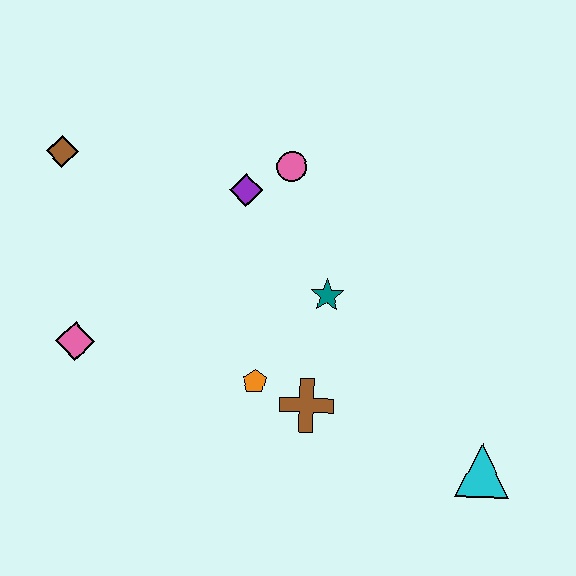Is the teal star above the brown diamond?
No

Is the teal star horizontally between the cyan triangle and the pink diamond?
Yes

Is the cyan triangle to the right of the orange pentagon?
Yes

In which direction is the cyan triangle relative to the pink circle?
The cyan triangle is below the pink circle.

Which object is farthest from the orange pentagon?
The brown diamond is farthest from the orange pentagon.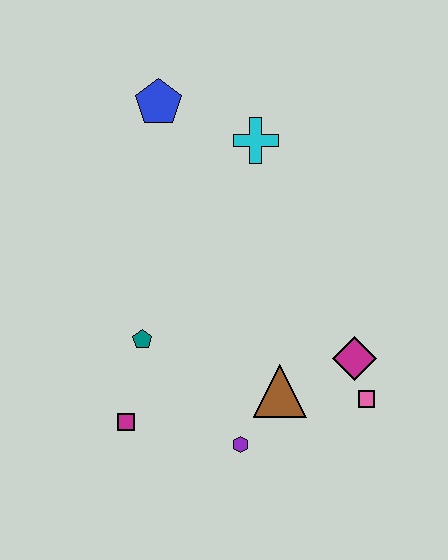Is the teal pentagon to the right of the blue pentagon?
No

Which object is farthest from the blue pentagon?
The pink square is farthest from the blue pentagon.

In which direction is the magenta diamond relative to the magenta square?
The magenta diamond is to the right of the magenta square.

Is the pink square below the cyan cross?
Yes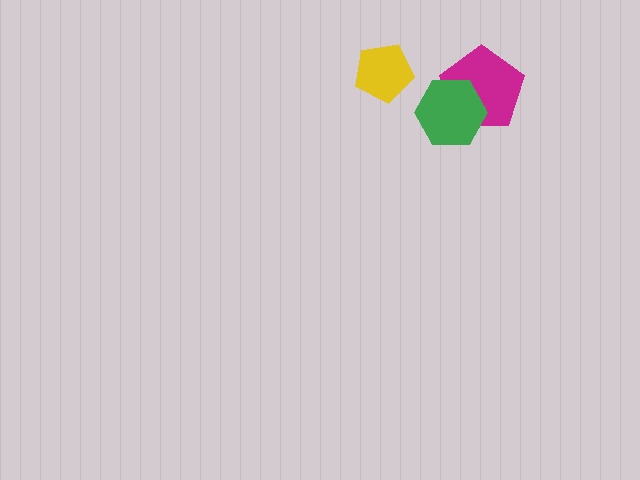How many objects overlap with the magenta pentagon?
1 object overlaps with the magenta pentagon.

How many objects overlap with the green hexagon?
1 object overlaps with the green hexagon.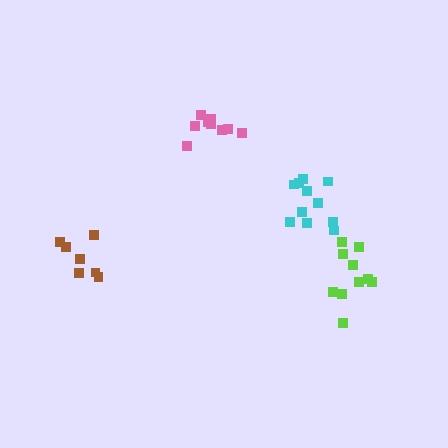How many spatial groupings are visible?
There are 4 spatial groupings.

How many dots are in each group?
Group 1: 10 dots, Group 2: 9 dots, Group 3: 11 dots, Group 4: 7 dots (37 total).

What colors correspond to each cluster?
The clusters are colored: lime, pink, cyan, brown.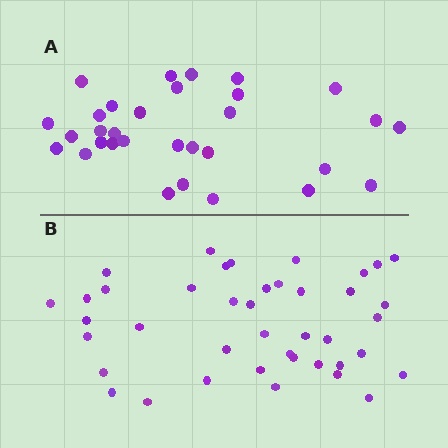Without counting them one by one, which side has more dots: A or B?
Region B (the bottom region) has more dots.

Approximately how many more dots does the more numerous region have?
Region B has roughly 10 or so more dots than region A.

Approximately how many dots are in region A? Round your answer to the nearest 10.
About 30 dots. (The exact count is 31, which rounds to 30.)